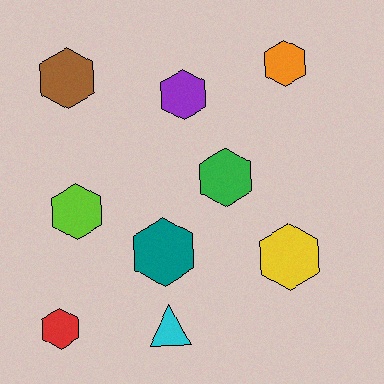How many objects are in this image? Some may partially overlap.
There are 9 objects.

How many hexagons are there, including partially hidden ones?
There are 8 hexagons.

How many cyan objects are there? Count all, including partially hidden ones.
There is 1 cyan object.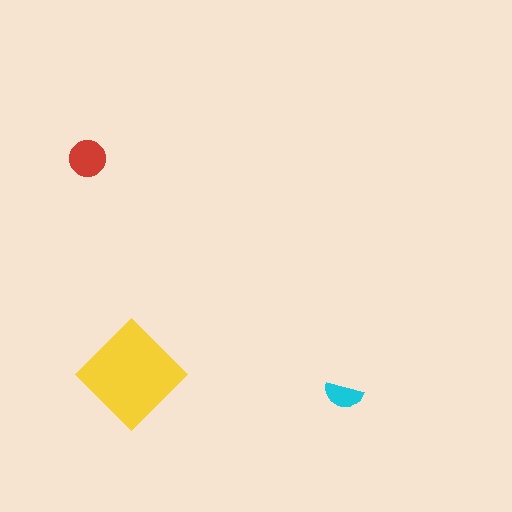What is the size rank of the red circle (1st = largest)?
2nd.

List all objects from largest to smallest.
The yellow diamond, the red circle, the cyan semicircle.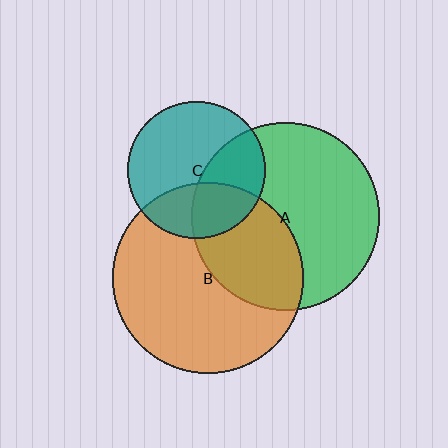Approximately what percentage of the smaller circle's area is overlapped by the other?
Approximately 30%.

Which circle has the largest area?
Circle B (orange).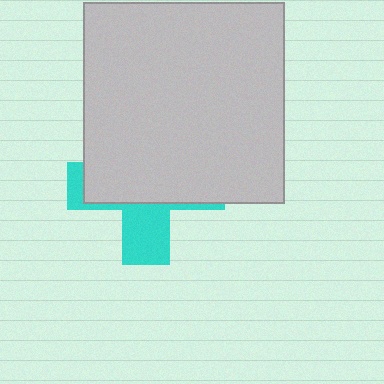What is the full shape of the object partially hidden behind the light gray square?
The partially hidden object is a cyan cross.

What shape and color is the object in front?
The object in front is a light gray square.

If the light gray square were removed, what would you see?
You would see the complete cyan cross.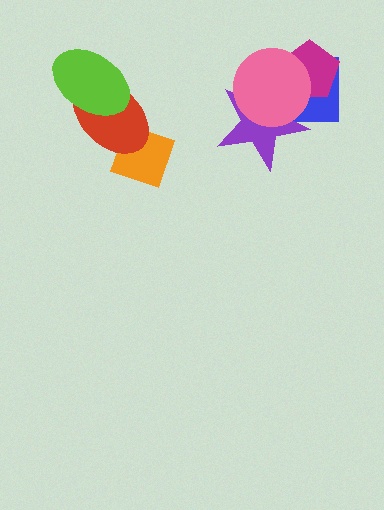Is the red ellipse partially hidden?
Yes, it is partially covered by another shape.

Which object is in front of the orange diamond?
The red ellipse is in front of the orange diamond.